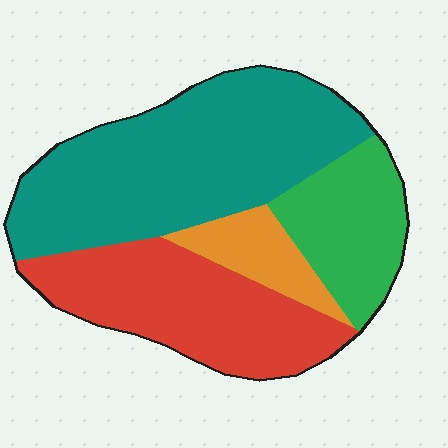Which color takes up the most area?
Teal, at roughly 45%.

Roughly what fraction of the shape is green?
Green takes up about one sixth (1/6) of the shape.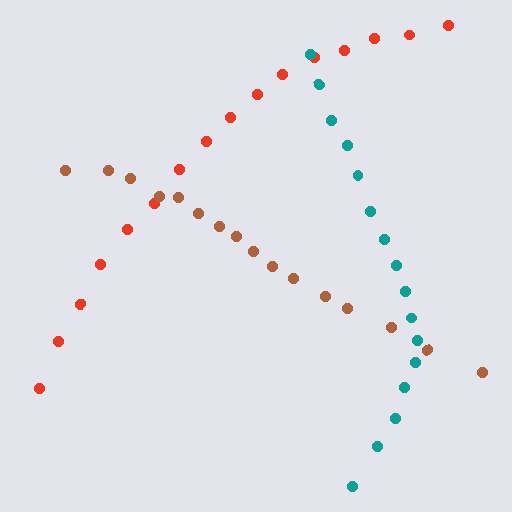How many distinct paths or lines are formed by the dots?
There are 3 distinct paths.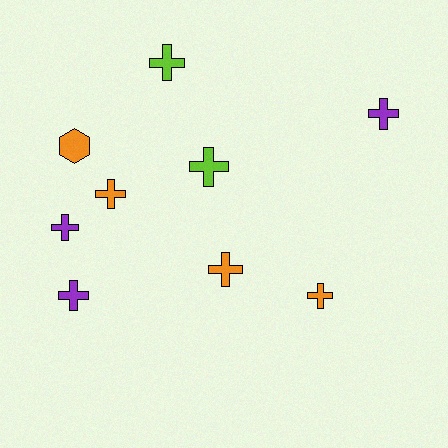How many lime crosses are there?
There are 2 lime crosses.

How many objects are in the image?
There are 9 objects.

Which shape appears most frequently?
Cross, with 8 objects.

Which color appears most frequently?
Orange, with 4 objects.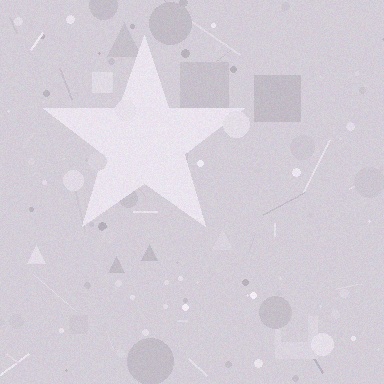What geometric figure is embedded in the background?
A star is embedded in the background.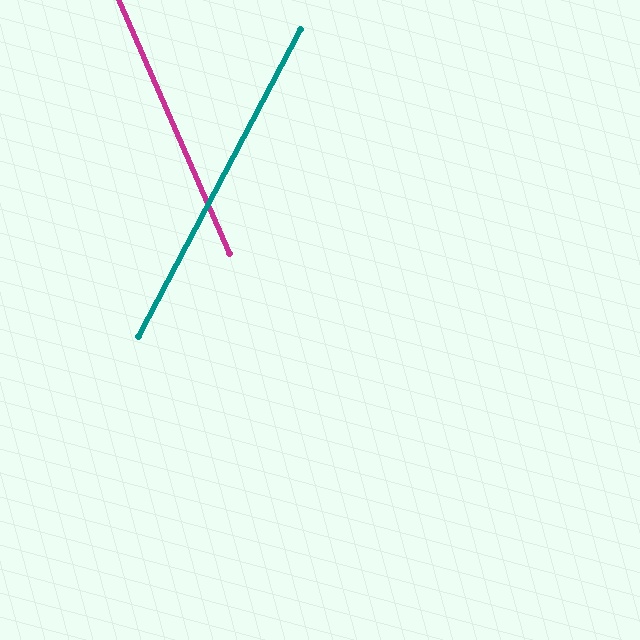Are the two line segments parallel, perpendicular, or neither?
Neither parallel nor perpendicular — they differ by about 51°.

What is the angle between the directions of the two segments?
Approximately 51 degrees.